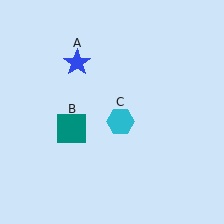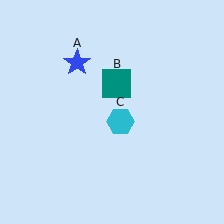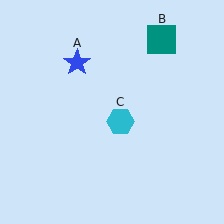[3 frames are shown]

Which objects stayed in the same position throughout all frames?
Blue star (object A) and cyan hexagon (object C) remained stationary.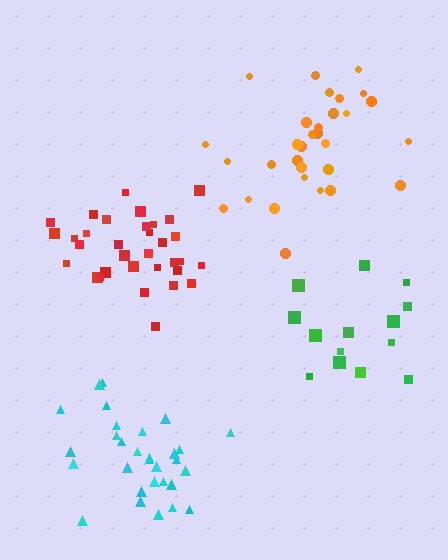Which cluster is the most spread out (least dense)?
Green.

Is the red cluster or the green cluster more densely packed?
Red.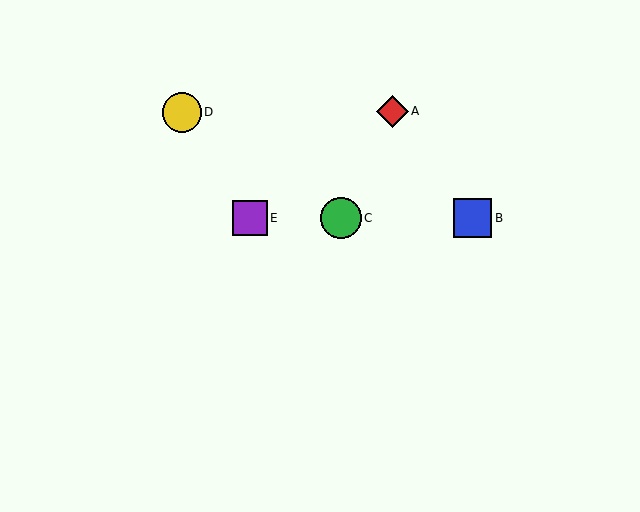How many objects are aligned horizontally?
3 objects (B, C, E) are aligned horizontally.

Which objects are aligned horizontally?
Objects B, C, E are aligned horizontally.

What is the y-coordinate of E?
Object E is at y≈218.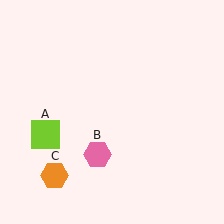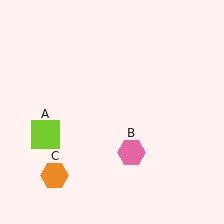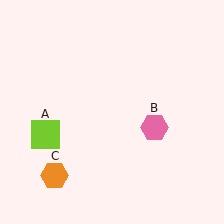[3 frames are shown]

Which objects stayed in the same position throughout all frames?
Lime square (object A) and orange hexagon (object C) remained stationary.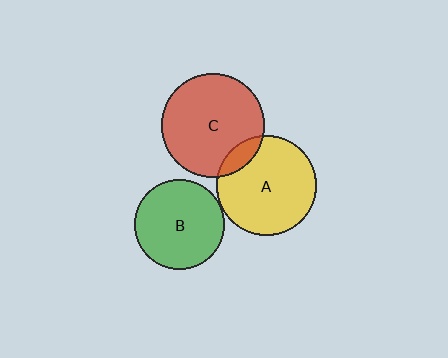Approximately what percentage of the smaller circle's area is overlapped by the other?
Approximately 5%.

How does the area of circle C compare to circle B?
Approximately 1.3 times.